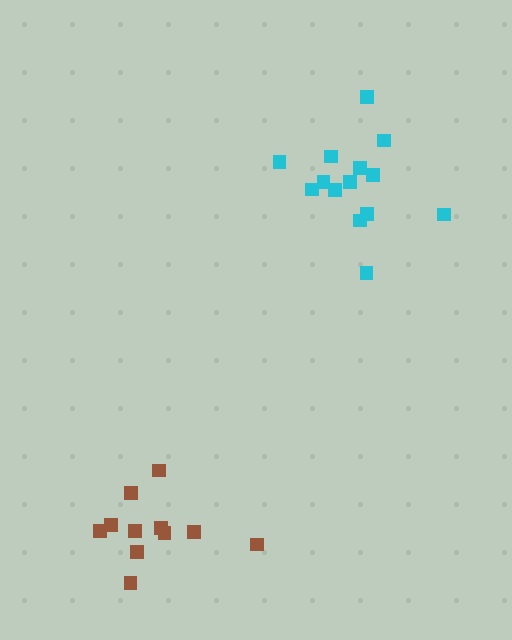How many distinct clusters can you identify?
There are 2 distinct clusters.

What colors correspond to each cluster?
The clusters are colored: cyan, brown.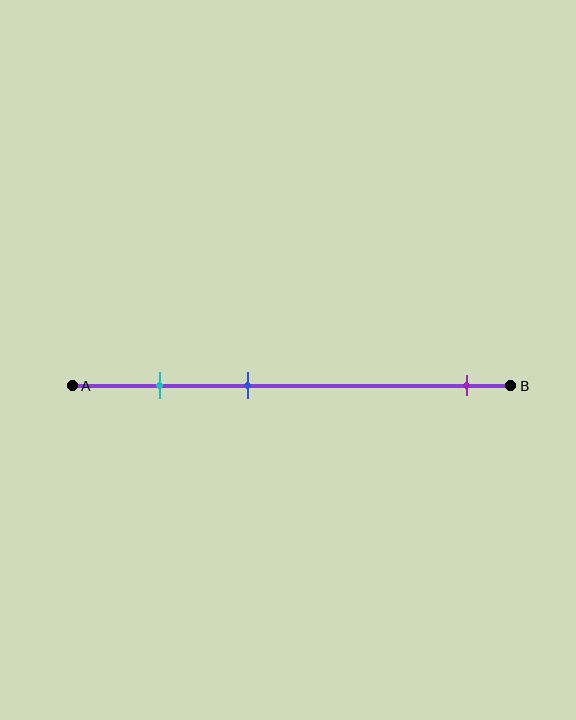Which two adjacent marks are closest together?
The cyan and blue marks are the closest adjacent pair.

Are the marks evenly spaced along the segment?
No, the marks are not evenly spaced.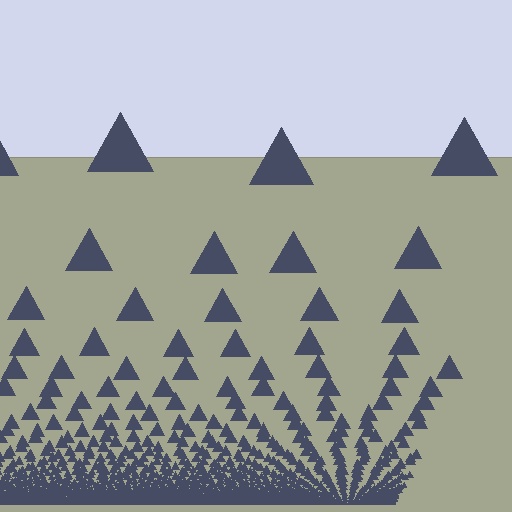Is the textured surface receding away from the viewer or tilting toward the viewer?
The surface appears to tilt toward the viewer. Texture elements get larger and sparser toward the top.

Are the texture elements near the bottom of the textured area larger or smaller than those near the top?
Smaller. The gradient is inverted — elements near the bottom are smaller and denser.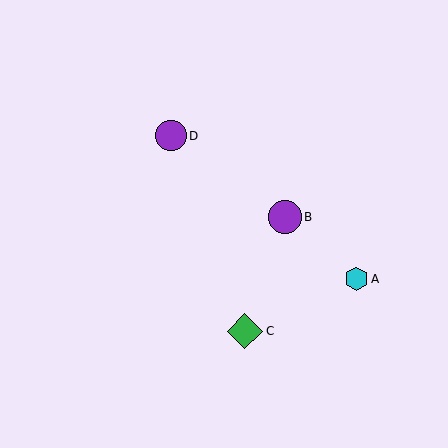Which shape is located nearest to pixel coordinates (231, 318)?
The green diamond (labeled C) at (245, 331) is nearest to that location.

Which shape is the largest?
The green diamond (labeled C) is the largest.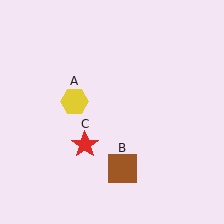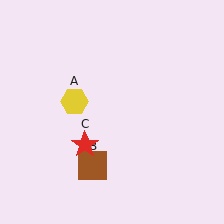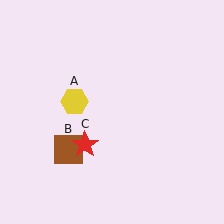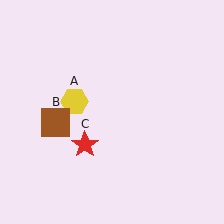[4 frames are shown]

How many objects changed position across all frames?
1 object changed position: brown square (object B).